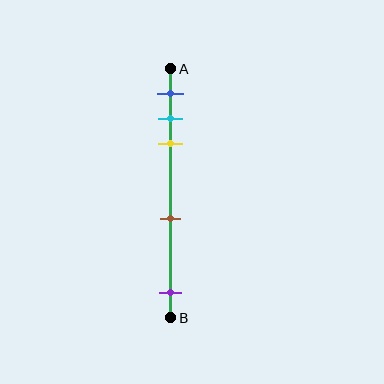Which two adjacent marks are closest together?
The cyan and yellow marks are the closest adjacent pair.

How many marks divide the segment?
There are 5 marks dividing the segment.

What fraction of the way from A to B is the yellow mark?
The yellow mark is approximately 30% (0.3) of the way from A to B.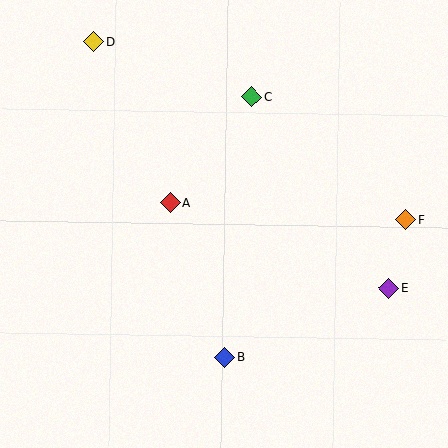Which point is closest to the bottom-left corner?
Point B is closest to the bottom-left corner.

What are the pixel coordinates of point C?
Point C is at (252, 97).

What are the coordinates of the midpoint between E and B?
The midpoint between E and B is at (307, 322).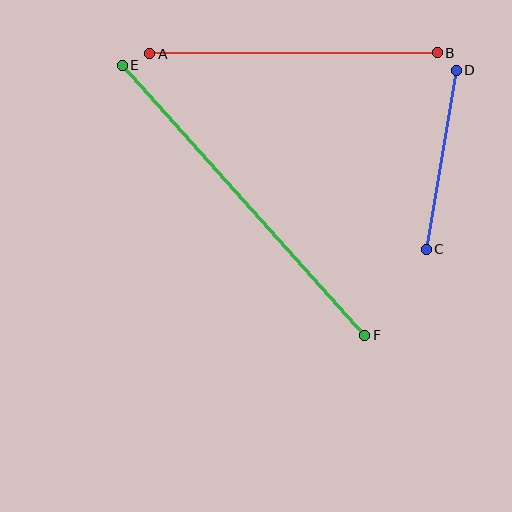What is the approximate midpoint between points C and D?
The midpoint is at approximately (441, 160) pixels.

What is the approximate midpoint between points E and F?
The midpoint is at approximately (243, 200) pixels.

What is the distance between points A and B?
The distance is approximately 288 pixels.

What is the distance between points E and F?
The distance is approximately 363 pixels.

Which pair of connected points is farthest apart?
Points E and F are farthest apart.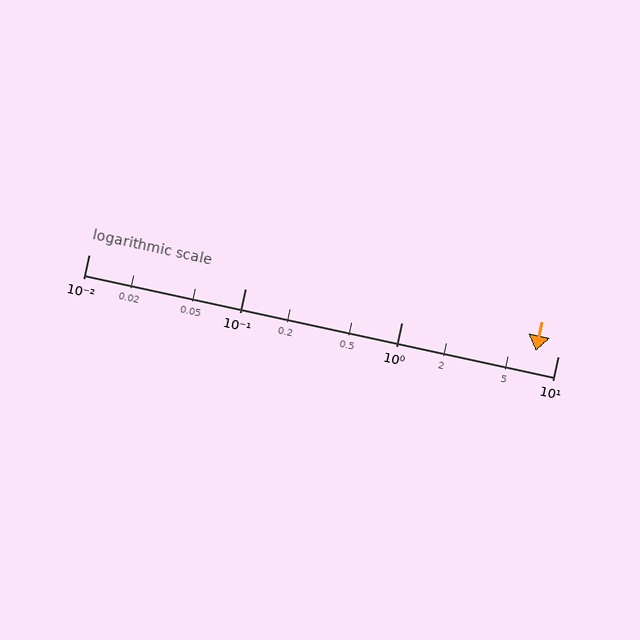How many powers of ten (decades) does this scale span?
The scale spans 3 decades, from 0.01 to 10.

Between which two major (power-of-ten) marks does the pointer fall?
The pointer is between 1 and 10.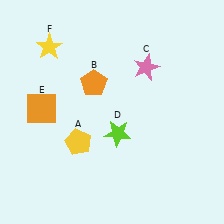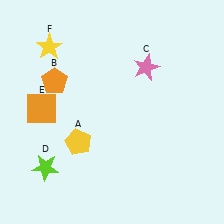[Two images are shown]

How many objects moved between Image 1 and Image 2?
2 objects moved between the two images.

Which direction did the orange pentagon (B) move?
The orange pentagon (B) moved left.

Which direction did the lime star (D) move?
The lime star (D) moved left.